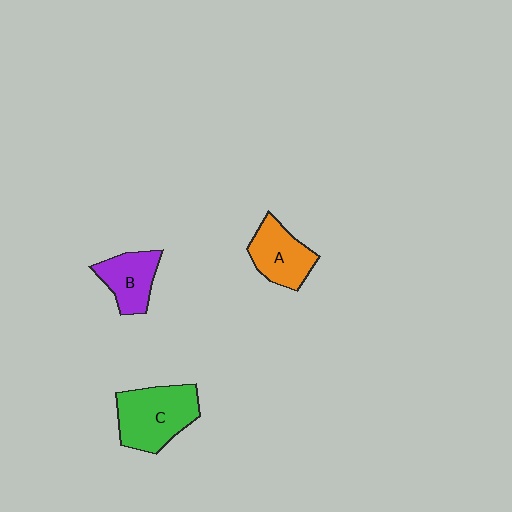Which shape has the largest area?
Shape C (green).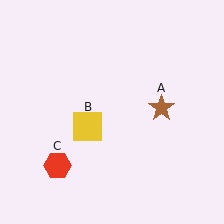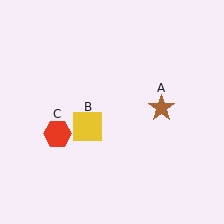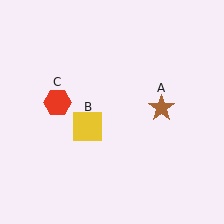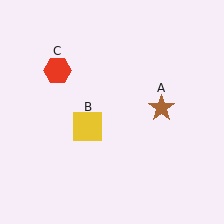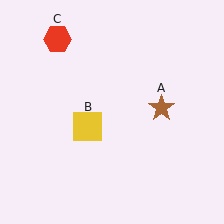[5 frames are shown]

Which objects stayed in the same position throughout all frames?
Brown star (object A) and yellow square (object B) remained stationary.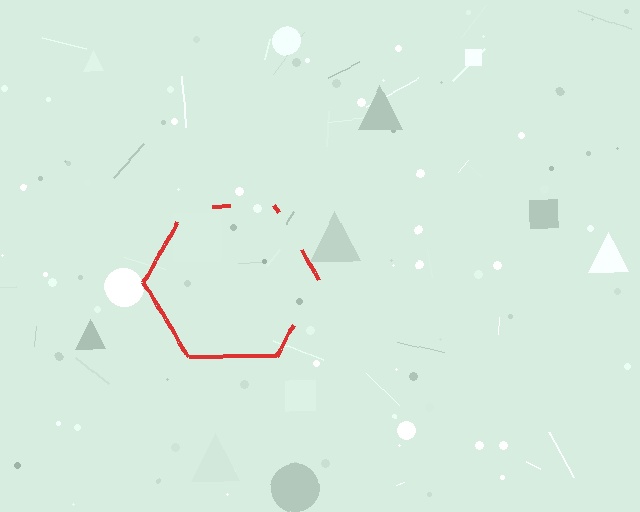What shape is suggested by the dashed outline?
The dashed outline suggests a hexagon.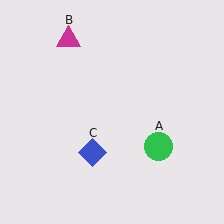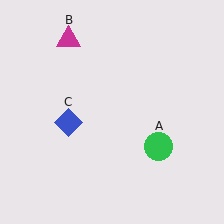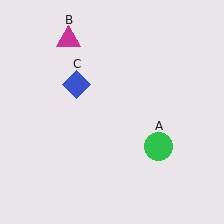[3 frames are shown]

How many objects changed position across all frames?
1 object changed position: blue diamond (object C).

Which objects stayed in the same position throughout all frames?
Green circle (object A) and magenta triangle (object B) remained stationary.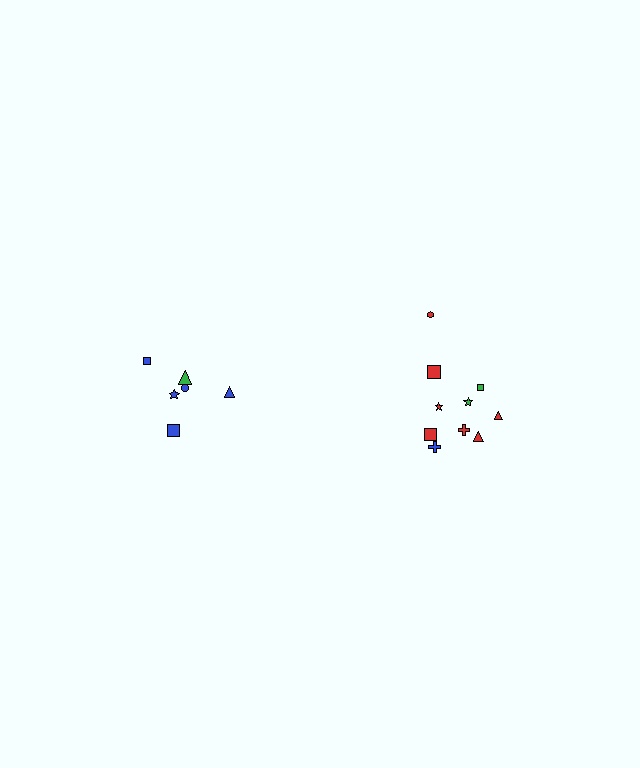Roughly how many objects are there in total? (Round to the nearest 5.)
Roughly 15 objects in total.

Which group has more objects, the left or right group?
The right group.